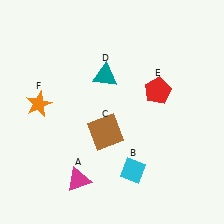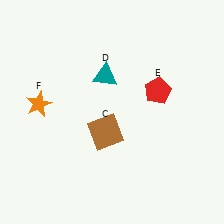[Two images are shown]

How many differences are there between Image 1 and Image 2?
There are 2 differences between the two images.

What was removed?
The magenta triangle (A), the cyan diamond (B) were removed in Image 2.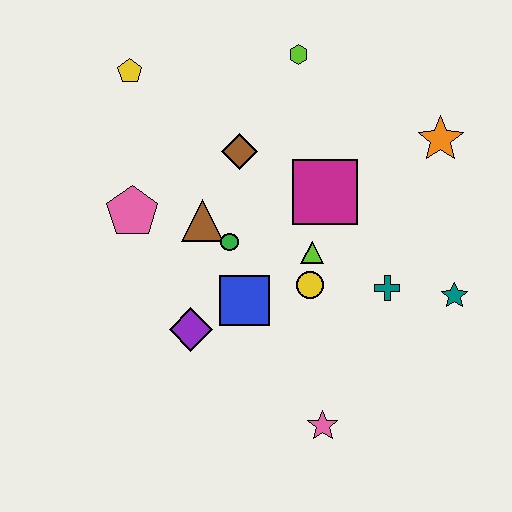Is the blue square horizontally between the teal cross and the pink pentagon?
Yes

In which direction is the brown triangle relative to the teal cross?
The brown triangle is to the left of the teal cross.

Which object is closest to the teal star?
The teal cross is closest to the teal star.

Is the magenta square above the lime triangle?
Yes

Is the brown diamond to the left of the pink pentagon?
No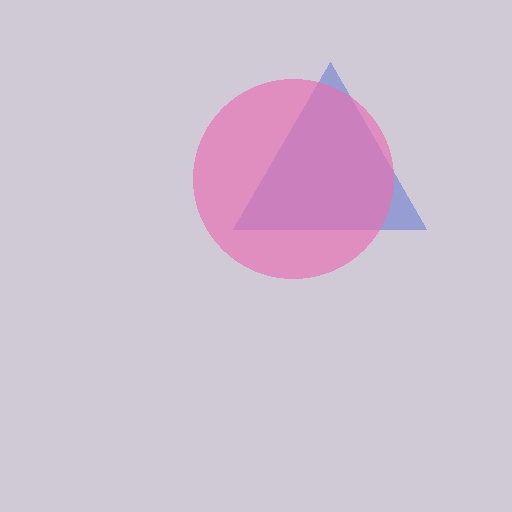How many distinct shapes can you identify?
There are 2 distinct shapes: a blue triangle, a pink circle.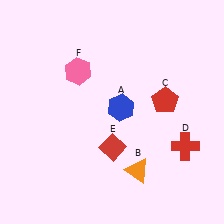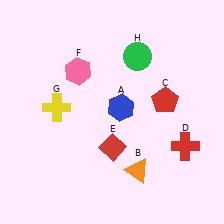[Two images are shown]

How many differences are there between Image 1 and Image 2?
There are 2 differences between the two images.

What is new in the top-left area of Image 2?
A yellow cross (G) was added in the top-left area of Image 2.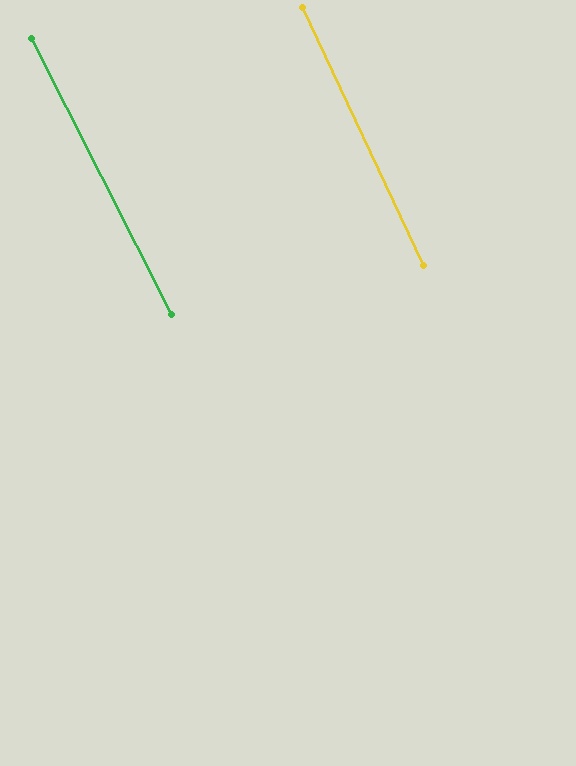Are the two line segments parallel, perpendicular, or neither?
Parallel — their directions differ by only 1.8°.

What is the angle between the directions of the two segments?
Approximately 2 degrees.